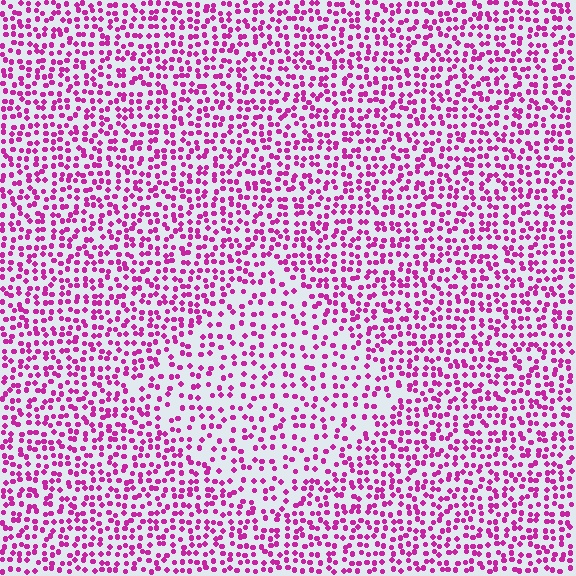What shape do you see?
I see a diamond.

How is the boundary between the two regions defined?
The boundary is defined by a change in element density (approximately 1.6x ratio). All elements are the same color, size, and shape.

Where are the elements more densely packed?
The elements are more densely packed outside the diamond boundary.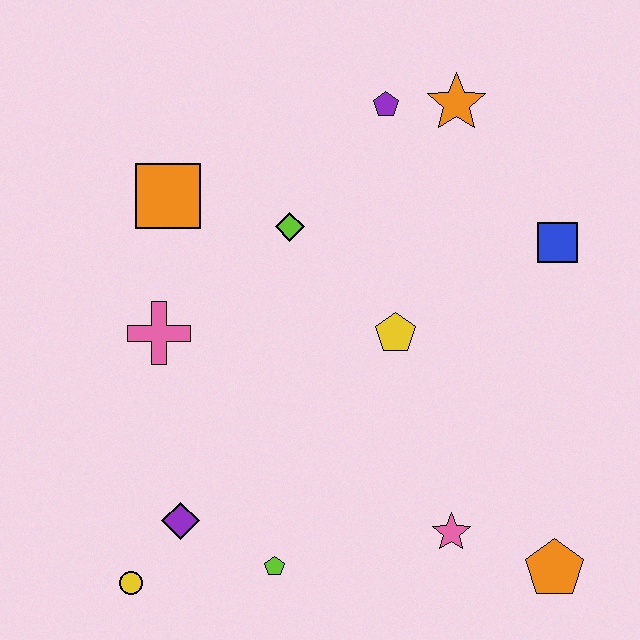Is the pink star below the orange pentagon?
No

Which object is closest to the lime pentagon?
The purple diamond is closest to the lime pentagon.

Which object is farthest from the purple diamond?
The orange star is farthest from the purple diamond.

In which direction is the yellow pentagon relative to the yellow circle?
The yellow pentagon is to the right of the yellow circle.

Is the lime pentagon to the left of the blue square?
Yes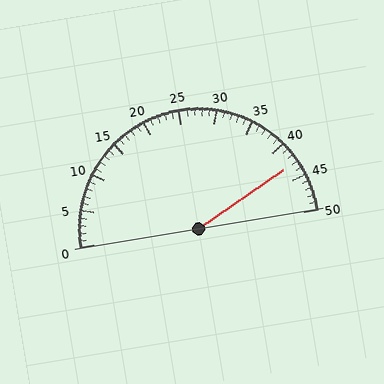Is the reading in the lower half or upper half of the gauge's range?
The reading is in the upper half of the range (0 to 50).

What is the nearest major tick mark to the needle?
The nearest major tick mark is 45.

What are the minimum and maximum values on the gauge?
The gauge ranges from 0 to 50.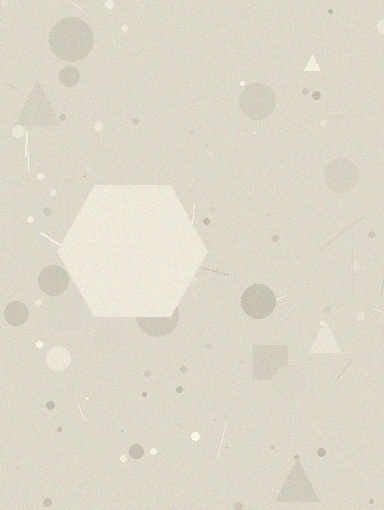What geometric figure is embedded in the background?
A hexagon is embedded in the background.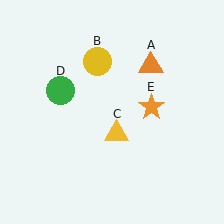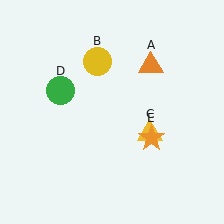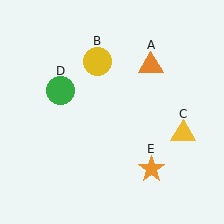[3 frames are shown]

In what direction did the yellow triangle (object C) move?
The yellow triangle (object C) moved right.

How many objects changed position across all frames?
2 objects changed position: yellow triangle (object C), orange star (object E).